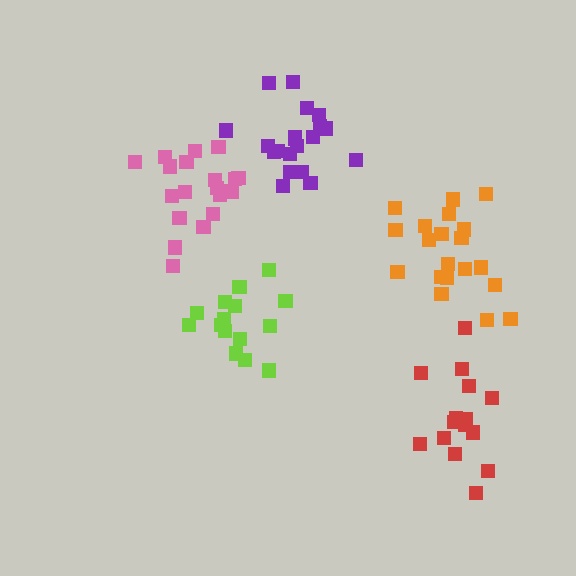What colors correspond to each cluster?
The clusters are colored: pink, lime, purple, orange, red.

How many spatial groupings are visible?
There are 5 spatial groupings.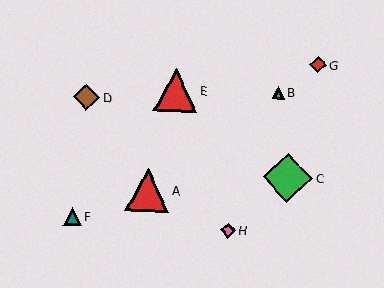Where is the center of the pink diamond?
The center of the pink diamond is at (228, 230).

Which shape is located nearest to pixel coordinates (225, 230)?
The pink diamond (labeled H) at (228, 230) is nearest to that location.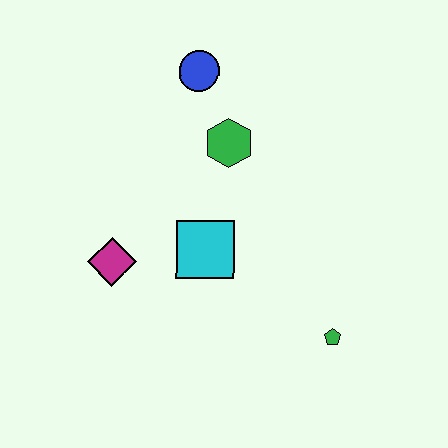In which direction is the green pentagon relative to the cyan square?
The green pentagon is to the right of the cyan square.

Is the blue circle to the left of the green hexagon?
Yes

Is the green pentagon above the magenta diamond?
No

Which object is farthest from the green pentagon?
The blue circle is farthest from the green pentagon.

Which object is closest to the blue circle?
The green hexagon is closest to the blue circle.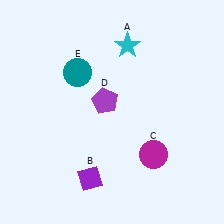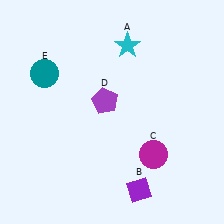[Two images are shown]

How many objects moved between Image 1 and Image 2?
2 objects moved between the two images.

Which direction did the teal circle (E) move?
The teal circle (E) moved left.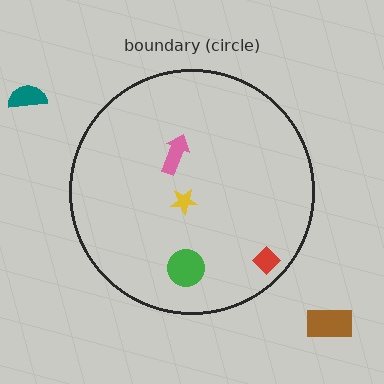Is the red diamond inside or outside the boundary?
Inside.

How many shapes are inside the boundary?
4 inside, 2 outside.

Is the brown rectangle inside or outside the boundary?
Outside.